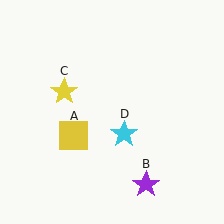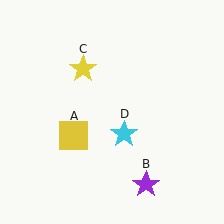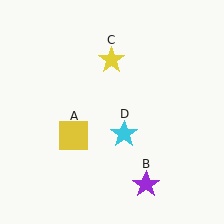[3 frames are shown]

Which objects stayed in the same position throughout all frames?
Yellow square (object A) and purple star (object B) and cyan star (object D) remained stationary.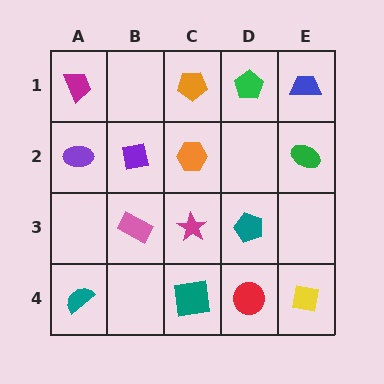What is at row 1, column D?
A green pentagon.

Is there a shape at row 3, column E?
No, that cell is empty.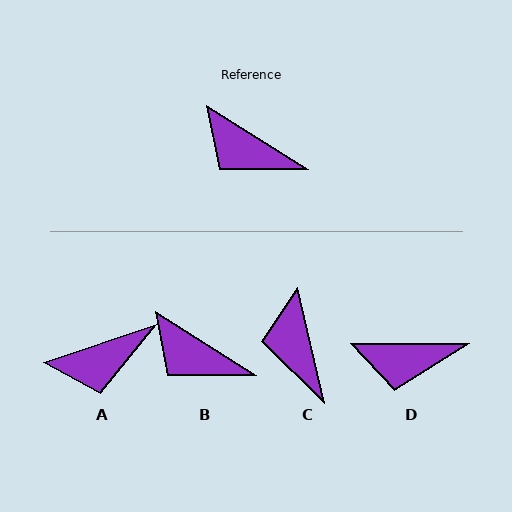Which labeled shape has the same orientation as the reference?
B.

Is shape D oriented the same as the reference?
No, it is off by about 32 degrees.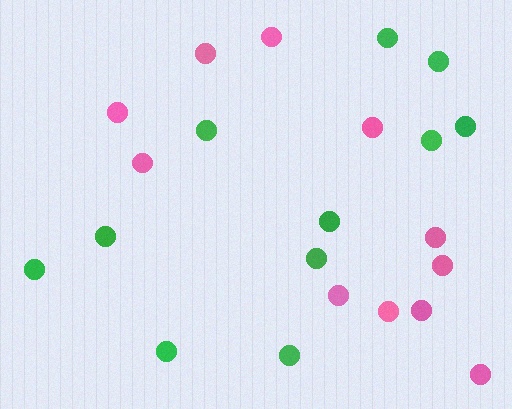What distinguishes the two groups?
There are 2 groups: one group of pink circles (11) and one group of green circles (11).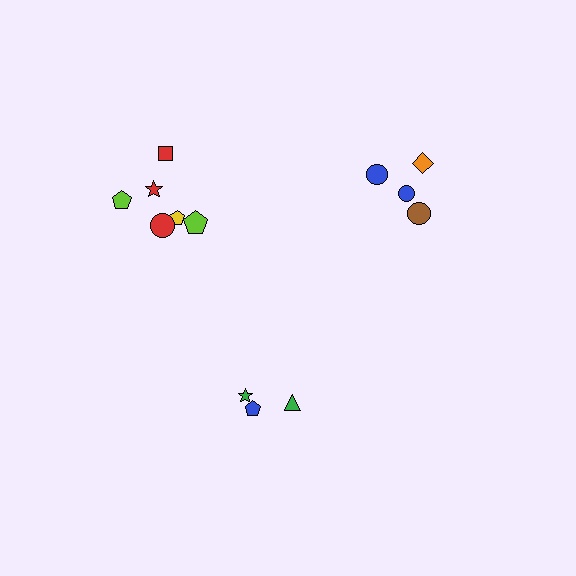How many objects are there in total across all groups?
There are 13 objects.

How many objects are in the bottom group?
There are 3 objects.